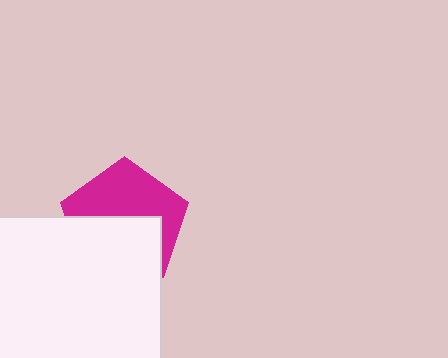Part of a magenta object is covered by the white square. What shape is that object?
It is a pentagon.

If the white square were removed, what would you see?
You would see the complete magenta pentagon.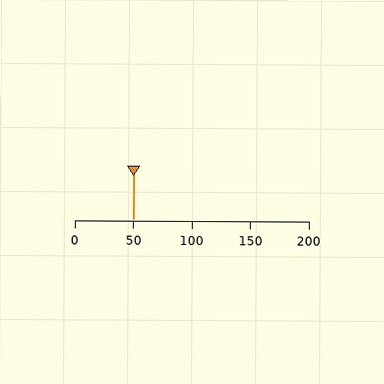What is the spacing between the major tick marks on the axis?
The major ticks are spaced 50 apart.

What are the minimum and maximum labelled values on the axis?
The axis runs from 0 to 200.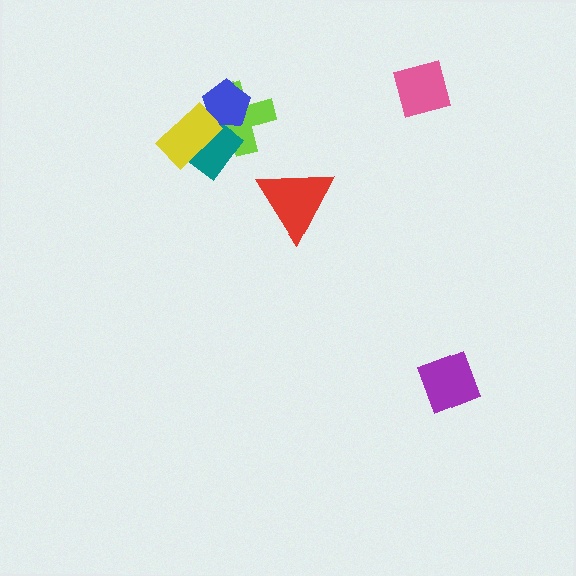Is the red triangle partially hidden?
No, no other shape covers it.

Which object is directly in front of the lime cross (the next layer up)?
The teal diamond is directly in front of the lime cross.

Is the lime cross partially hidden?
Yes, it is partially covered by another shape.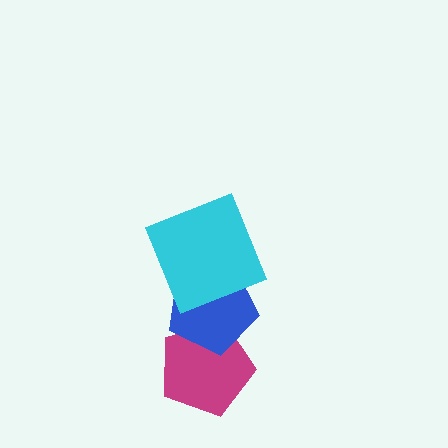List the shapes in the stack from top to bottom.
From top to bottom: the cyan square, the blue pentagon, the magenta pentagon.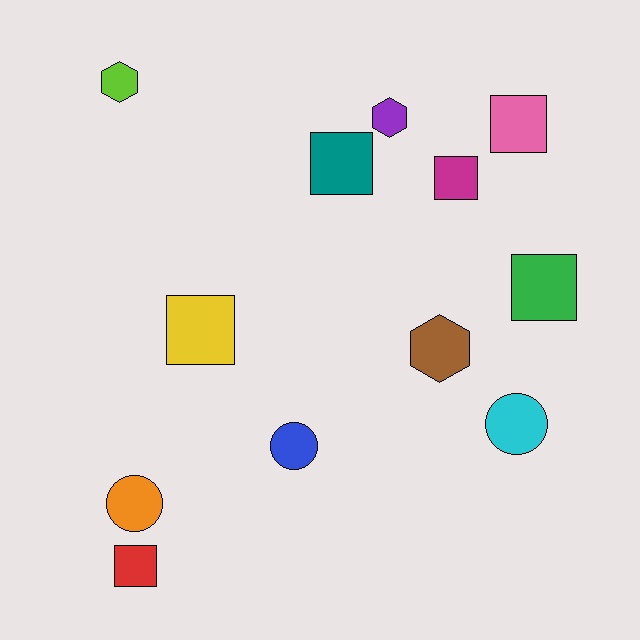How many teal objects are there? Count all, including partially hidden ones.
There is 1 teal object.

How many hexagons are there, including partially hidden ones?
There are 3 hexagons.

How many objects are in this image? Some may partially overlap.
There are 12 objects.